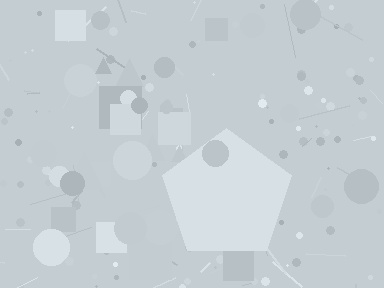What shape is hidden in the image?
A pentagon is hidden in the image.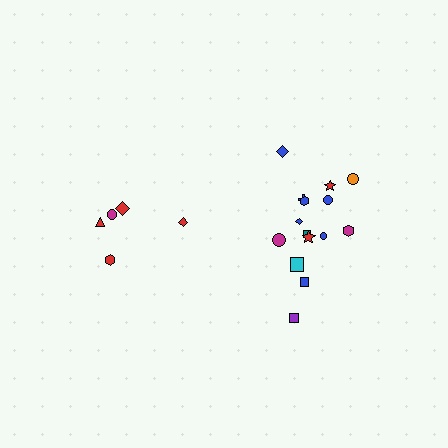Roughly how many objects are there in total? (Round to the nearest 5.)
Roughly 20 objects in total.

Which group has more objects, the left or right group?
The right group.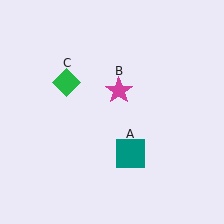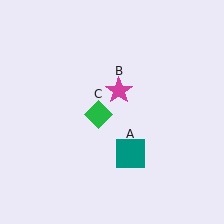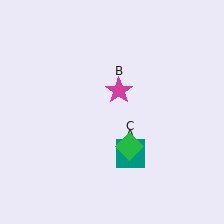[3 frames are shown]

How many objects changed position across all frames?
1 object changed position: green diamond (object C).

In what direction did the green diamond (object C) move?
The green diamond (object C) moved down and to the right.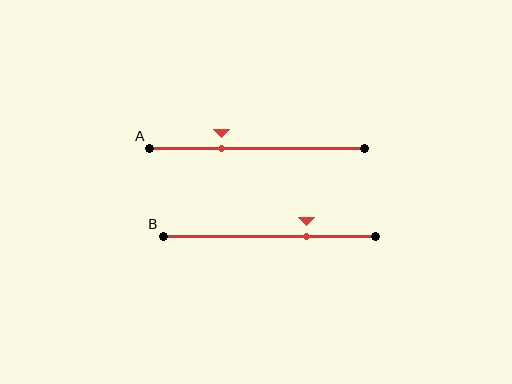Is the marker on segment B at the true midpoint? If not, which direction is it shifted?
No, the marker on segment B is shifted to the right by about 18% of the segment length.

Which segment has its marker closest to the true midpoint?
Segment A has its marker closest to the true midpoint.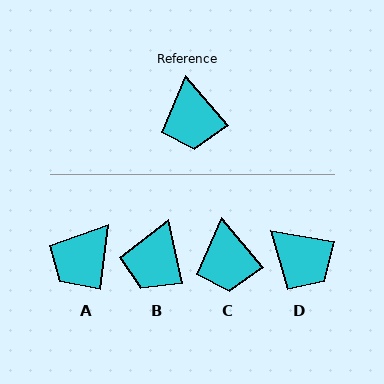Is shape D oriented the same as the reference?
No, it is off by about 40 degrees.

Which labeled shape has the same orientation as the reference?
C.